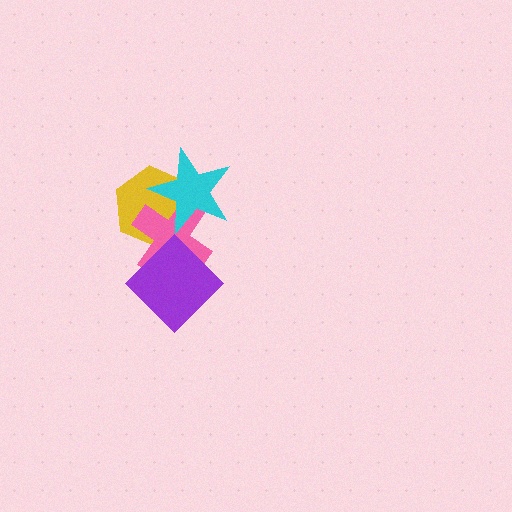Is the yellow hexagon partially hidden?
Yes, it is partially covered by another shape.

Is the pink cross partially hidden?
Yes, it is partially covered by another shape.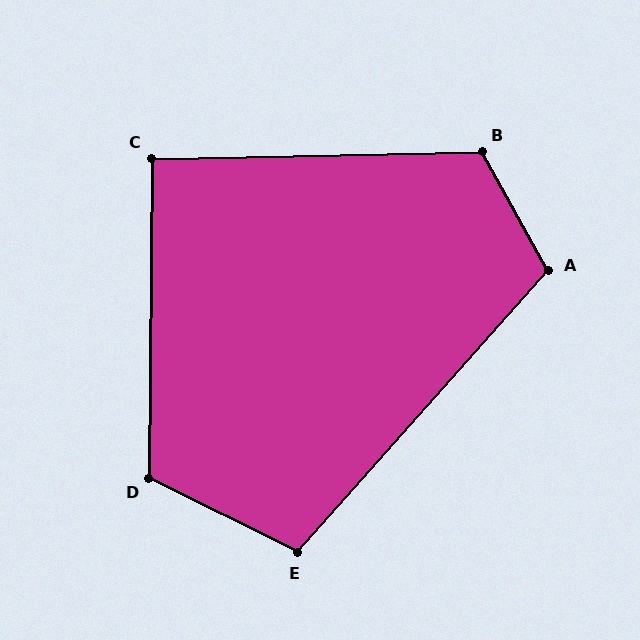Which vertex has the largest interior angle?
B, at approximately 118 degrees.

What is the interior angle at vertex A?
Approximately 109 degrees (obtuse).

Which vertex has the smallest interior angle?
C, at approximately 92 degrees.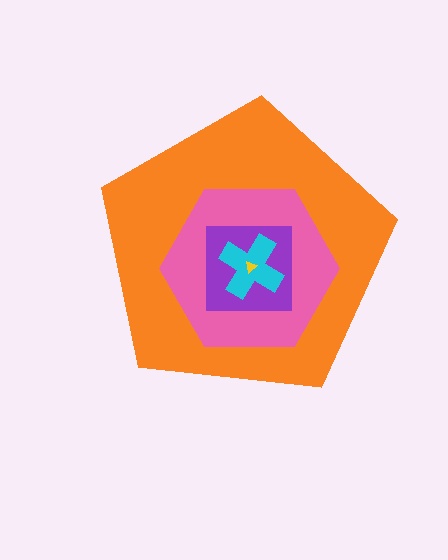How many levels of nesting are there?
5.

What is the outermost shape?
The orange pentagon.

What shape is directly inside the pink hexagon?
The purple square.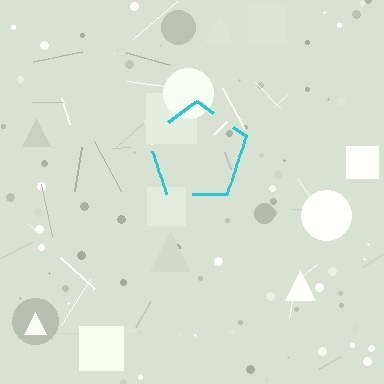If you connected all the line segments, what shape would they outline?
They would outline a pentagon.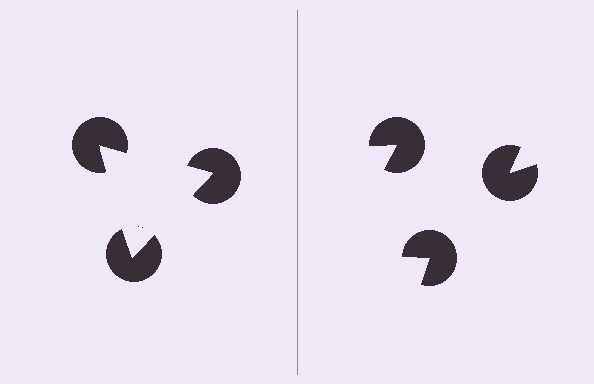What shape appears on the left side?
An illusory triangle.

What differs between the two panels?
The pac-man discs are positioned identically on both sides; only the wedge orientations differ. On the left they align to a triangle; on the right they are misaligned.